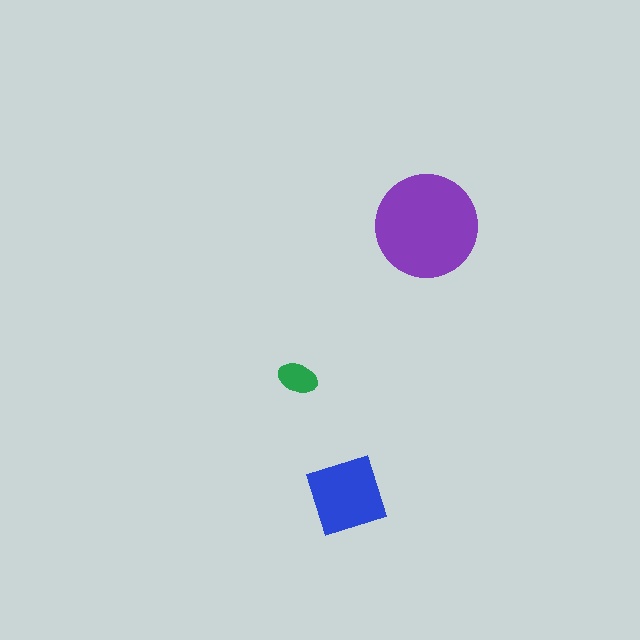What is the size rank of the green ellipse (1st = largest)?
3rd.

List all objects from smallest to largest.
The green ellipse, the blue diamond, the purple circle.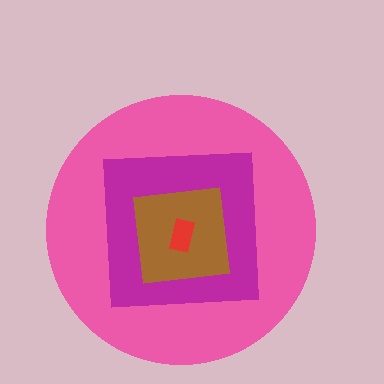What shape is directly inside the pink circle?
The magenta square.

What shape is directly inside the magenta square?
The brown square.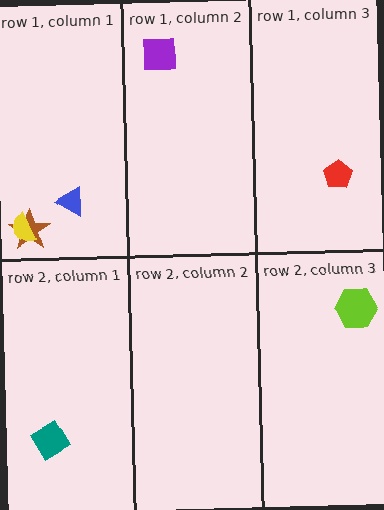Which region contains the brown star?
The row 1, column 1 region.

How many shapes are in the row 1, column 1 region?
3.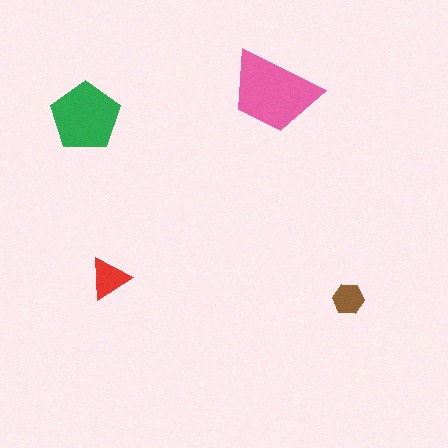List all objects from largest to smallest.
The pink trapezoid, the green pentagon, the red triangle, the brown hexagon.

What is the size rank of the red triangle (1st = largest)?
3rd.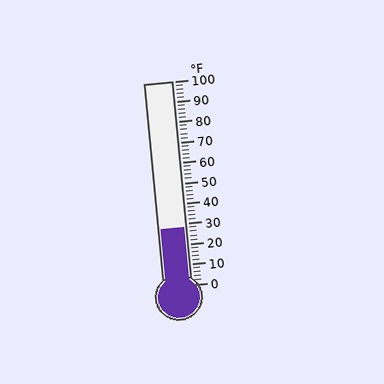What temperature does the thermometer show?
The thermometer shows approximately 28°F.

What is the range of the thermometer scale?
The thermometer scale ranges from 0°F to 100°F.